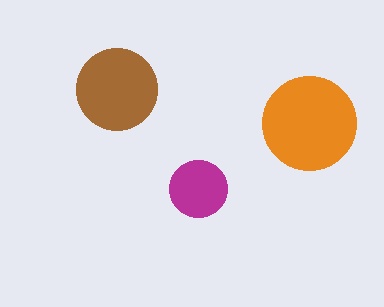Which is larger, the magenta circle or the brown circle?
The brown one.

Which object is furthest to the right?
The orange circle is rightmost.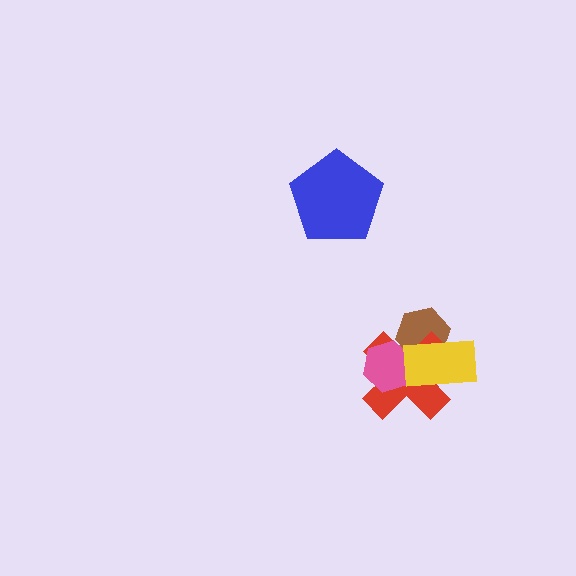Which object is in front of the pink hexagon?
The yellow rectangle is in front of the pink hexagon.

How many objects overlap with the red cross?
3 objects overlap with the red cross.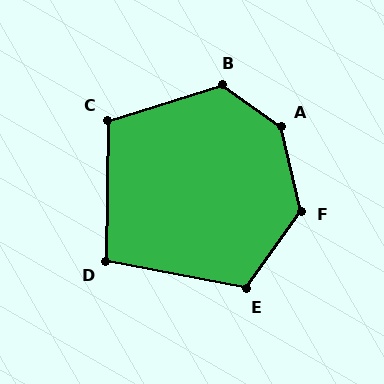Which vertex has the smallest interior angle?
D, at approximately 100 degrees.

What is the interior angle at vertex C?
Approximately 108 degrees (obtuse).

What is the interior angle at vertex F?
Approximately 132 degrees (obtuse).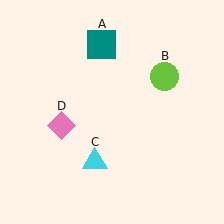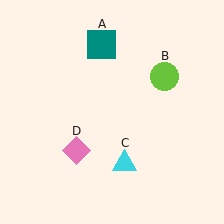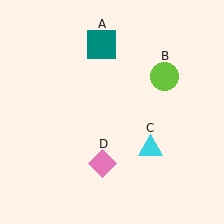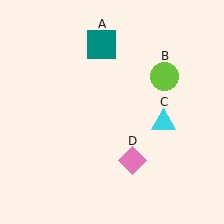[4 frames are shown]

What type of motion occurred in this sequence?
The cyan triangle (object C), pink diamond (object D) rotated counterclockwise around the center of the scene.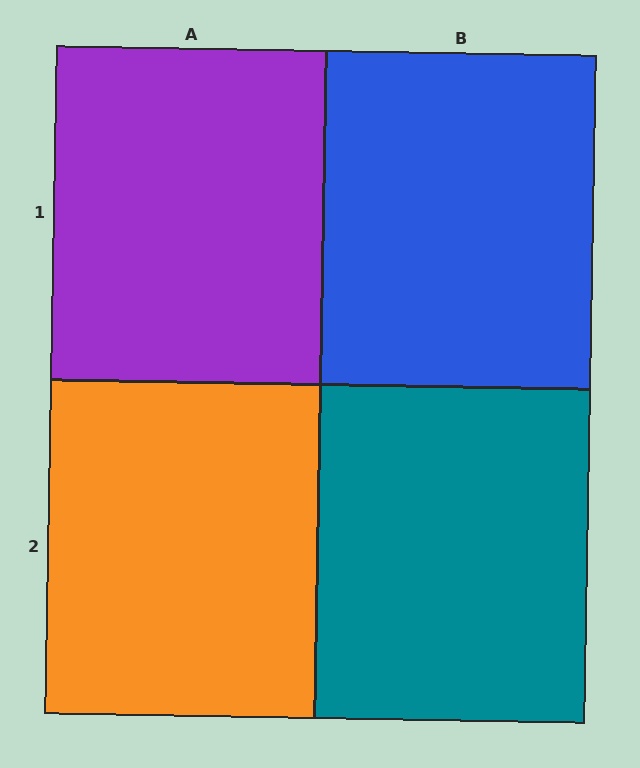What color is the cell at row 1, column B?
Blue.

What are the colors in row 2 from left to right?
Orange, teal.